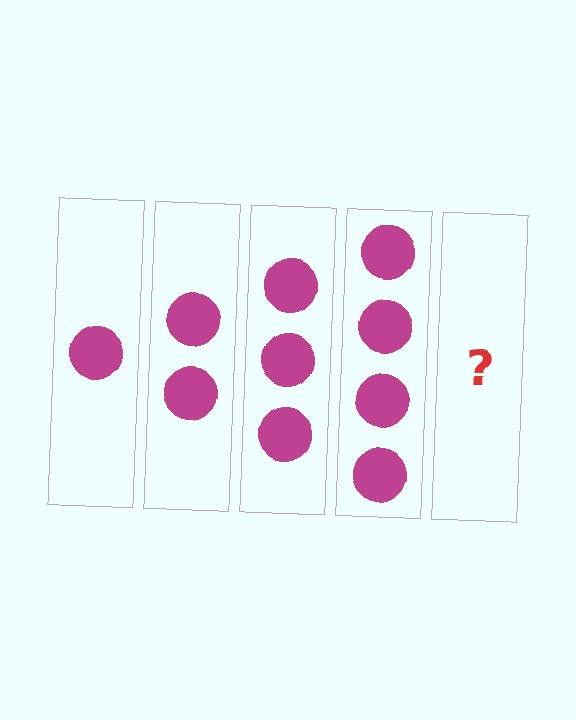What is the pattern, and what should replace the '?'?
The pattern is that each step adds one more circle. The '?' should be 5 circles.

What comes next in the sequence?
The next element should be 5 circles.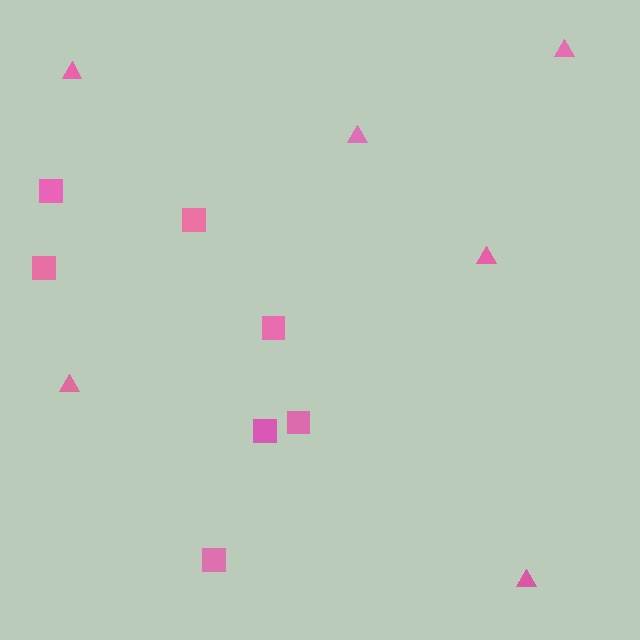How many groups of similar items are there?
There are 2 groups: one group of squares (7) and one group of triangles (6).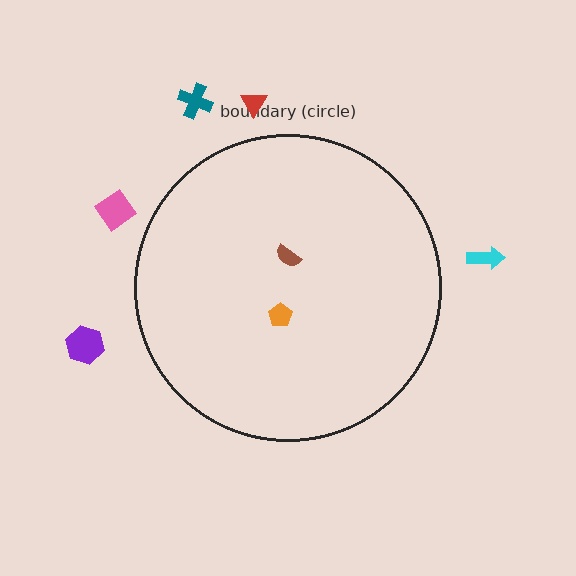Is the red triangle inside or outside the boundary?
Outside.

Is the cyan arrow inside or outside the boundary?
Outside.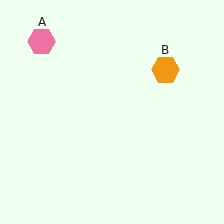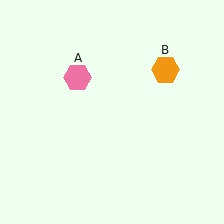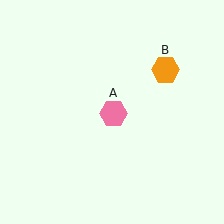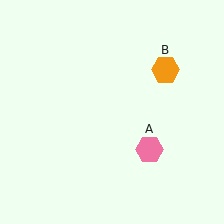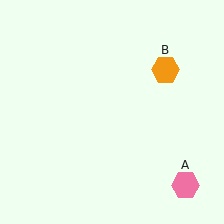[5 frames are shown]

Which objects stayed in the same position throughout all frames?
Orange hexagon (object B) remained stationary.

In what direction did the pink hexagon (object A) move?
The pink hexagon (object A) moved down and to the right.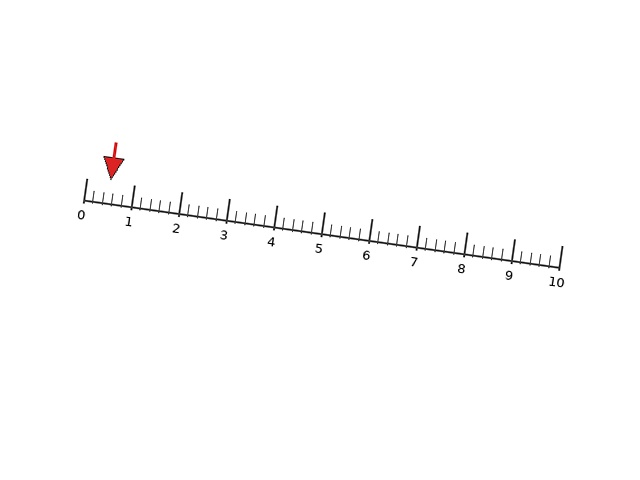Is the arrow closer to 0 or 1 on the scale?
The arrow is closer to 1.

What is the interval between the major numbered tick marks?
The major tick marks are spaced 1 units apart.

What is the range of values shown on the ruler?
The ruler shows values from 0 to 10.